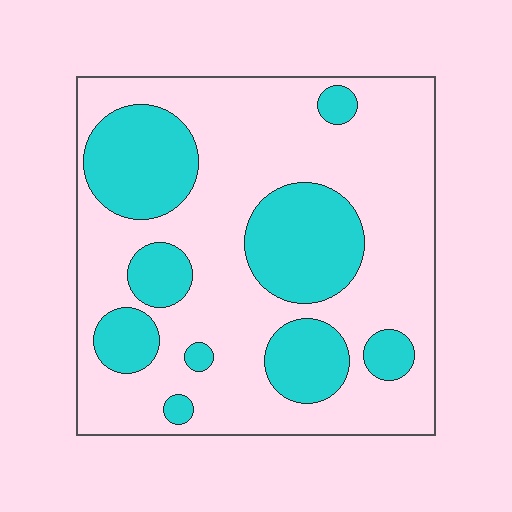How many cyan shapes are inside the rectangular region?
9.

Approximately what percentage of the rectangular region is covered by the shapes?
Approximately 30%.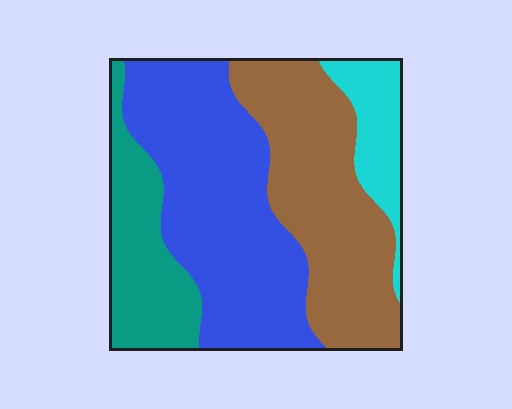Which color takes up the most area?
Blue, at roughly 40%.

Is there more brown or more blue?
Blue.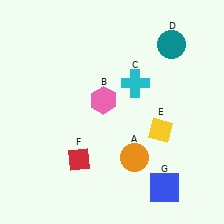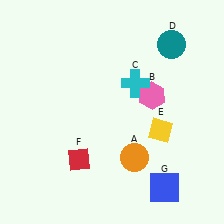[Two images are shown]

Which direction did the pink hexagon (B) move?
The pink hexagon (B) moved right.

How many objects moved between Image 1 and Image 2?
1 object moved between the two images.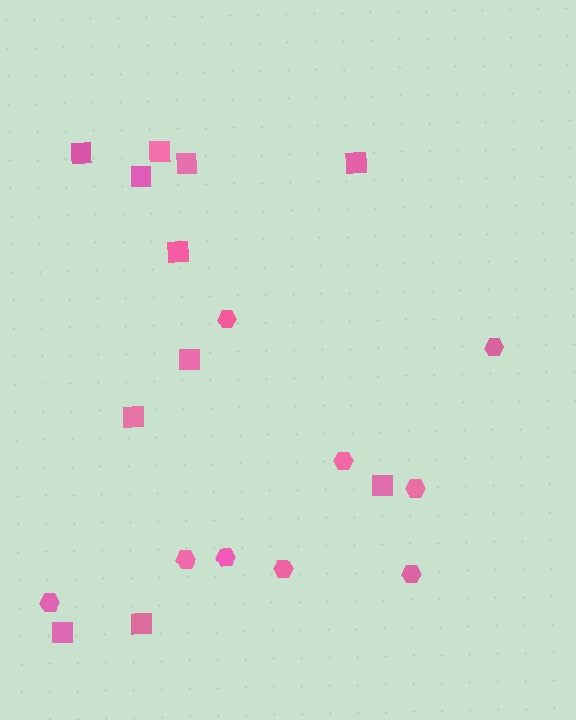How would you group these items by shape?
There are 2 groups: one group of hexagons (9) and one group of squares (11).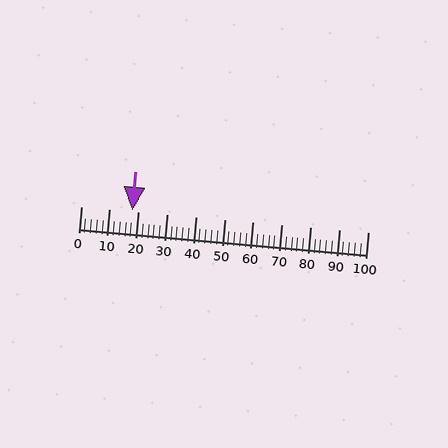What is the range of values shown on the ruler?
The ruler shows values from 0 to 100.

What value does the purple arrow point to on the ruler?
The purple arrow points to approximately 18.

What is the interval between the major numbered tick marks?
The major tick marks are spaced 10 units apart.